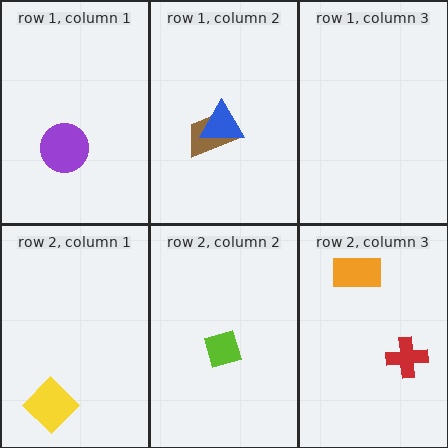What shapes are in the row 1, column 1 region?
The purple circle.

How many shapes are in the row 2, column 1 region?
1.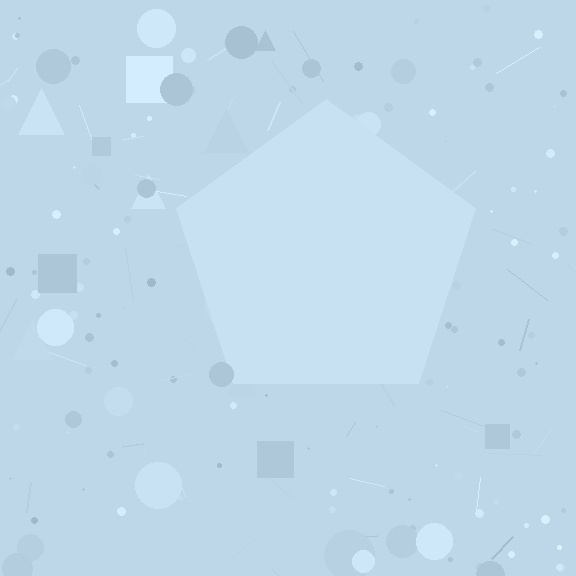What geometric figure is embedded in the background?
A pentagon is embedded in the background.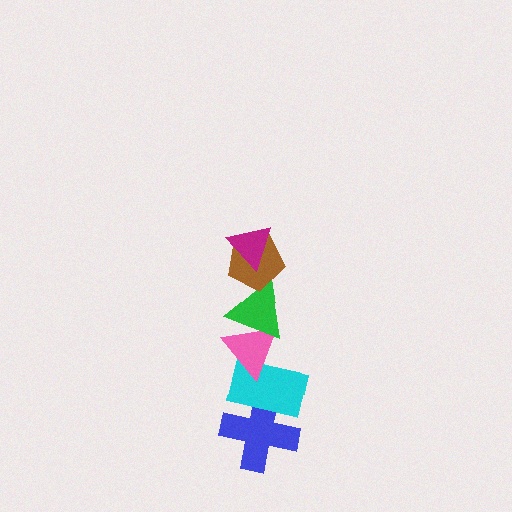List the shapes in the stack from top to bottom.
From top to bottom: the magenta triangle, the brown pentagon, the green triangle, the pink triangle, the cyan rectangle, the blue cross.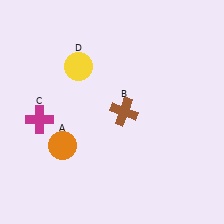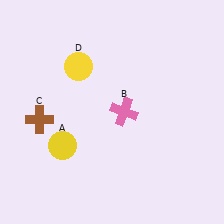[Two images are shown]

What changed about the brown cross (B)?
In Image 1, B is brown. In Image 2, it changed to pink.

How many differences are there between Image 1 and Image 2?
There are 3 differences between the two images.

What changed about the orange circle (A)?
In Image 1, A is orange. In Image 2, it changed to yellow.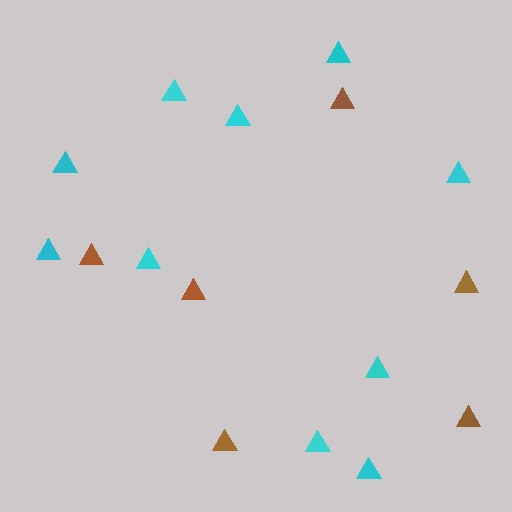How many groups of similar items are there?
There are 2 groups: one group of cyan triangles (10) and one group of brown triangles (6).